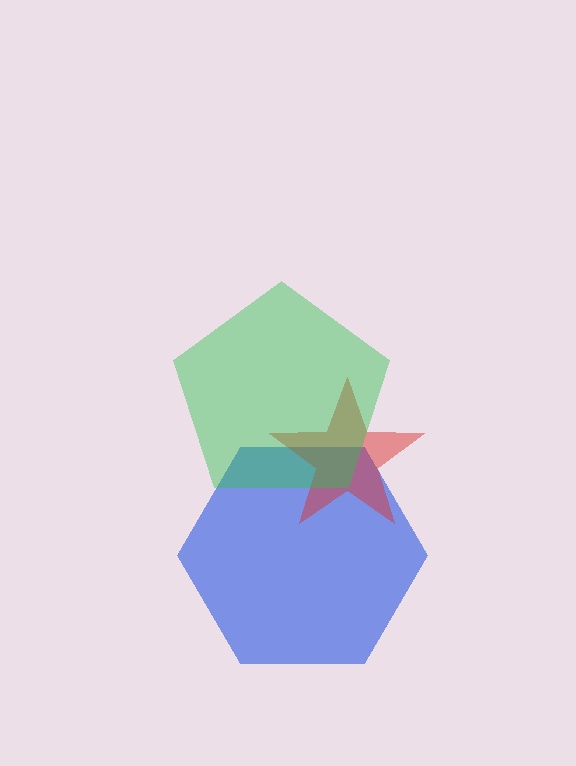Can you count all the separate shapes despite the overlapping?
Yes, there are 3 separate shapes.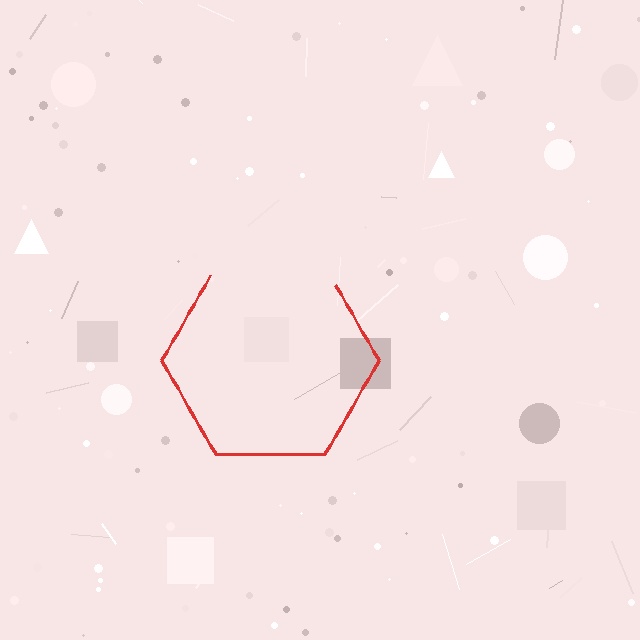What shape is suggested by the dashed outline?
The dashed outline suggests a hexagon.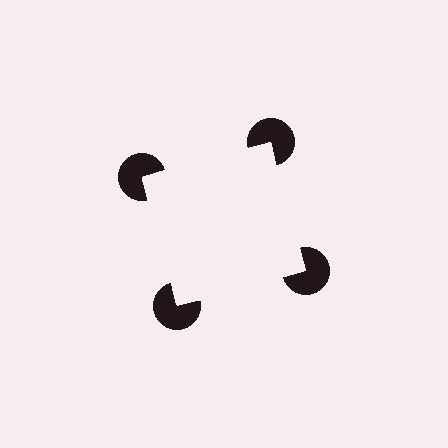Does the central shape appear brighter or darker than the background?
It typically appears slightly brighter than the background, even though no actual brightness change is drawn.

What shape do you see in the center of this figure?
An illusory square — its edges are inferred from the aligned wedge cuts in the pac-man discs, not physically drawn.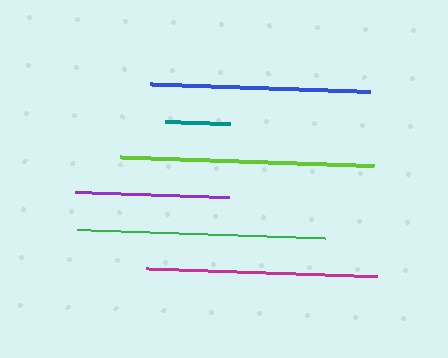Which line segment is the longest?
The lime line is the longest at approximately 254 pixels.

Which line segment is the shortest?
The teal line is the shortest at approximately 64 pixels.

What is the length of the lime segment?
The lime segment is approximately 254 pixels long.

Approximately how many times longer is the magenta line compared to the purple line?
The magenta line is approximately 1.5 times the length of the purple line.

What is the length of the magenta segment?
The magenta segment is approximately 231 pixels long.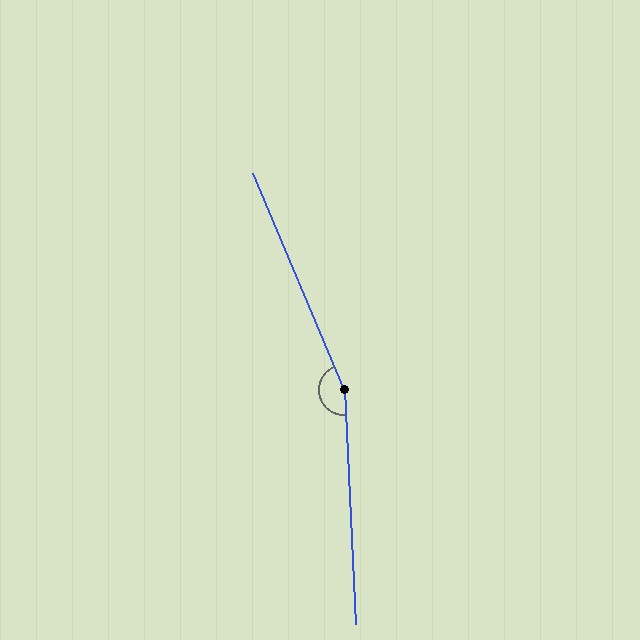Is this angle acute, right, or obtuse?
It is obtuse.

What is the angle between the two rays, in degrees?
Approximately 160 degrees.